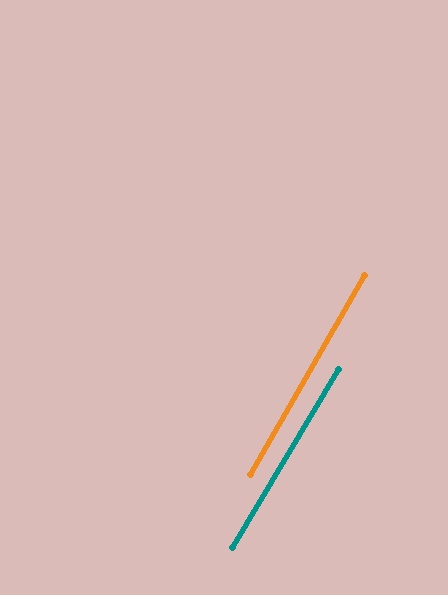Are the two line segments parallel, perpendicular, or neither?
Parallel — their directions differ by only 0.7°.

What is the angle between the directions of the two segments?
Approximately 1 degree.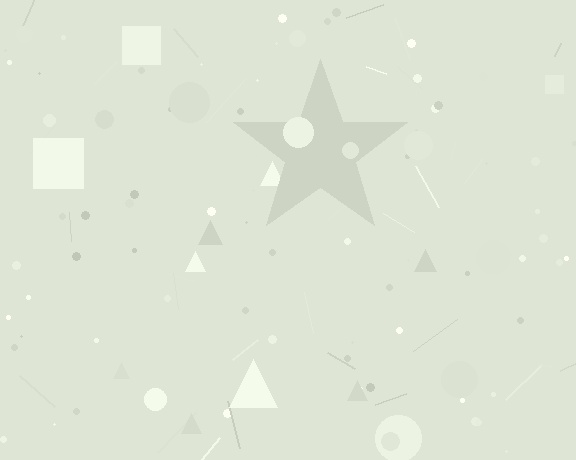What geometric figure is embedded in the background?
A star is embedded in the background.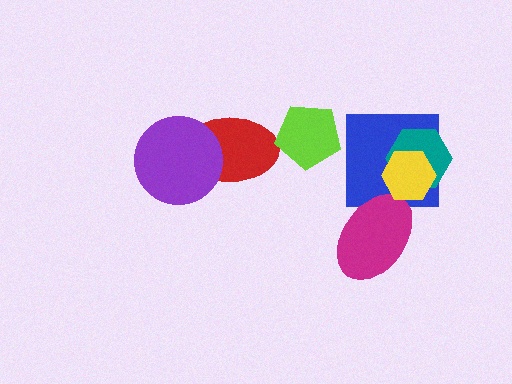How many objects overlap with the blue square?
3 objects overlap with the blue square.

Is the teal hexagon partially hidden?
Yes, it is partially covered by another shape.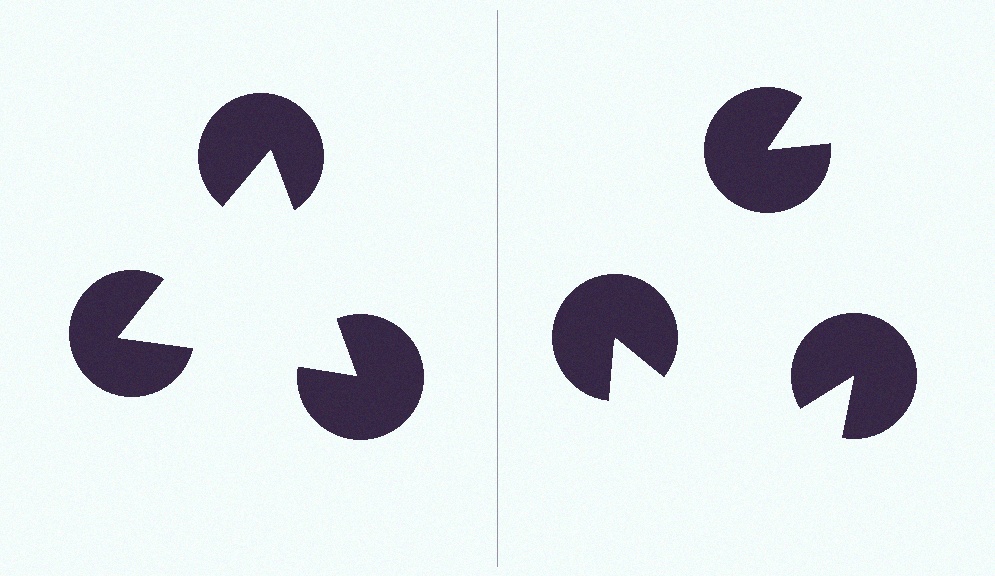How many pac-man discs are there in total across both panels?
6 — 3 on each side.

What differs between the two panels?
The pac-man discs are positioned identically on both sides; only the wedge orientations differ. On the left they align to a triangle; on the right they are misaligned.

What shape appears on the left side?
An illusory triangle.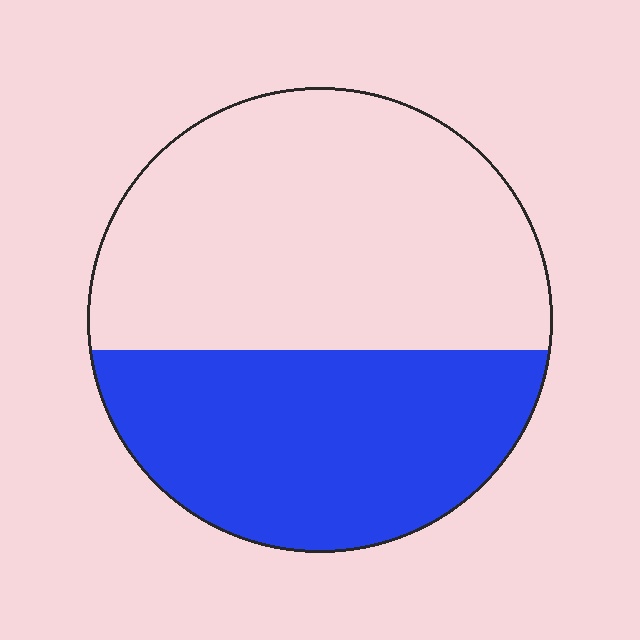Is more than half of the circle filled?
No.